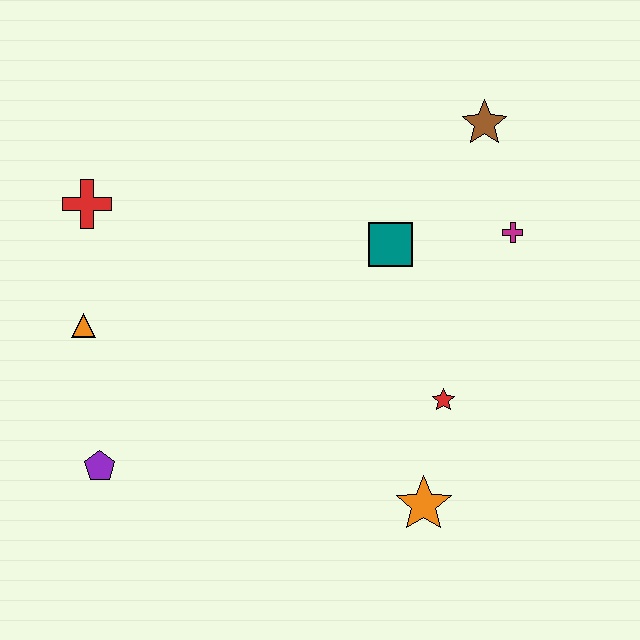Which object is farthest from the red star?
The red cross is farthest from the red star.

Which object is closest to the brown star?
The magenta cross is closest to the brown star.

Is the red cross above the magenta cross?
Yes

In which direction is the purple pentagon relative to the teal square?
The purple pentagon is to the left of the teal square.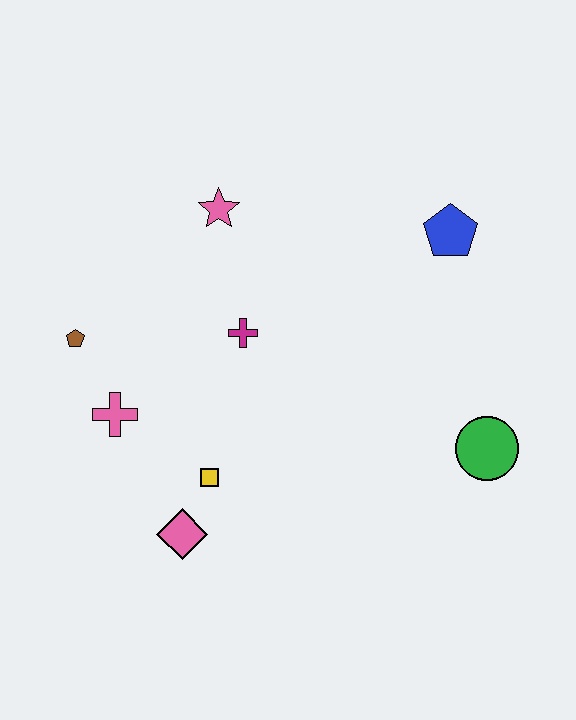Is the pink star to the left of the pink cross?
No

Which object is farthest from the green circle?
The brown pentagon is farthest from the green circle.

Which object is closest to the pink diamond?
The yellow square is closest to the pink diamond.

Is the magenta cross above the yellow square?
Yes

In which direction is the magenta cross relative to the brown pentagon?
The magenta cross is to the right of the brown pentagon.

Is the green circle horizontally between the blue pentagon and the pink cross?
No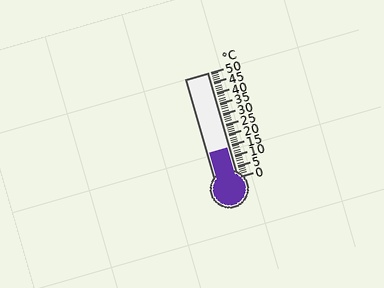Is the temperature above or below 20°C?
The temperature is below 20°C.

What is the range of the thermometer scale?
The thermometer scale ranges from 0°C to 50°C.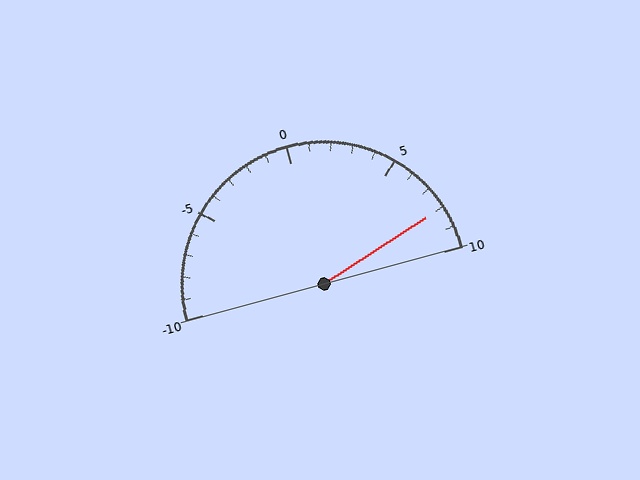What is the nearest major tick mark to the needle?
The nearest major tick mark is 10.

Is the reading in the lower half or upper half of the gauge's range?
The reading is in the upper half of the range (-10 to 10).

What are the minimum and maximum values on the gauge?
The gauge ranges from -10 to 10.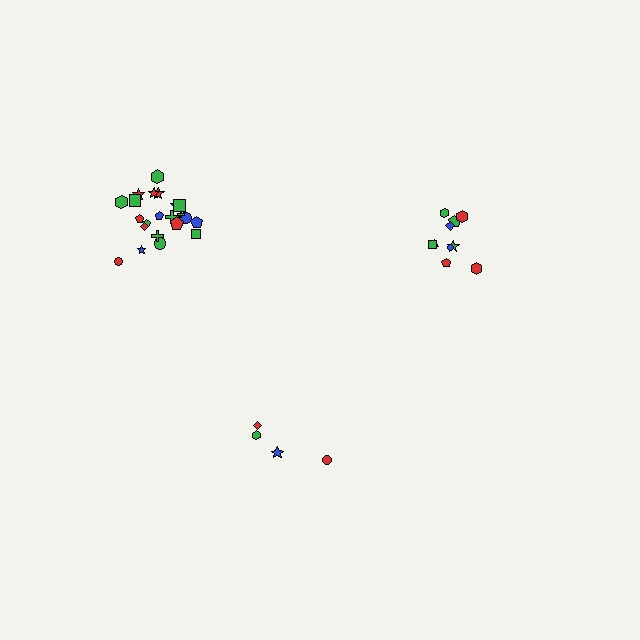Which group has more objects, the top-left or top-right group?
The top-left group.